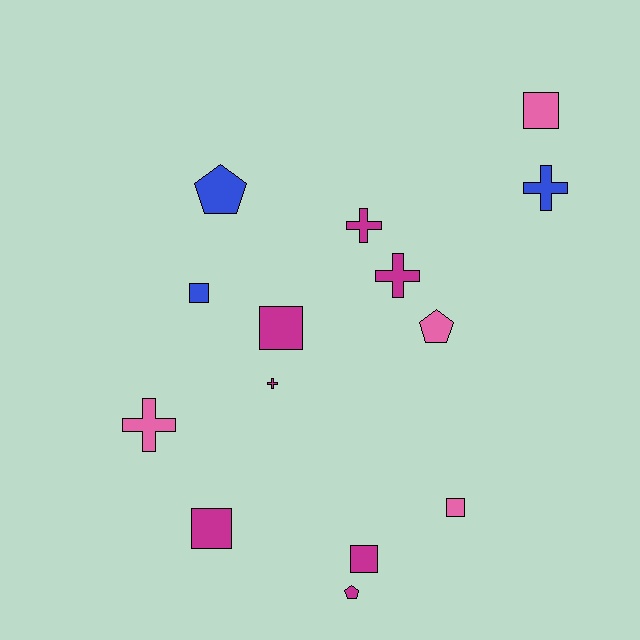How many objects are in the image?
There are 14 objects.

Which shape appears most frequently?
Square, with 6 objects.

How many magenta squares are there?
There are 3 magenta squares.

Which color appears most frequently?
Magenta, with 7 objects.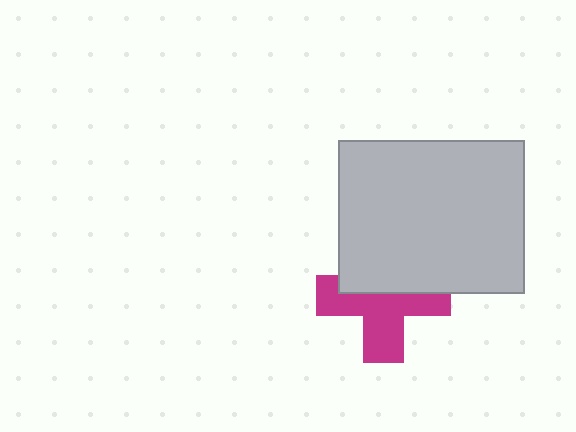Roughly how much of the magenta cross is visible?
About half of it is visible (roughly 57%).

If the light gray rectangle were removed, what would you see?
You would see the complete magenta cross.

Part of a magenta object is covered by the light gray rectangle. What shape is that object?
It is a cross.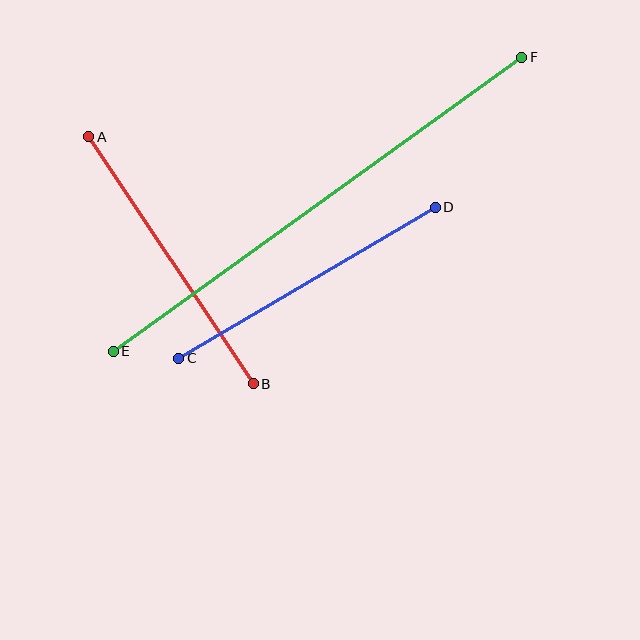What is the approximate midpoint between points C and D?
The midpoint is at approximately (307, 283) pixels.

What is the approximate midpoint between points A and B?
The midpoint is at approximately (171, 260) pixels.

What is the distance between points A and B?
The distance is approximately 297 pixels.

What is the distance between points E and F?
The distance is approximately 503 pixels.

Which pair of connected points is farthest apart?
Points E and F are farthest apart.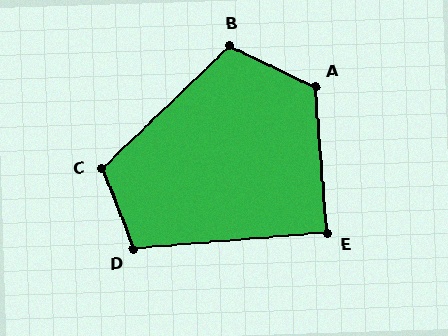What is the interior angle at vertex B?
Approximately 111 degrees (obtuse).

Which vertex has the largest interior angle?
A, at approximately 120 degrees.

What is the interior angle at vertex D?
Approximately 106 degrees (obtuse).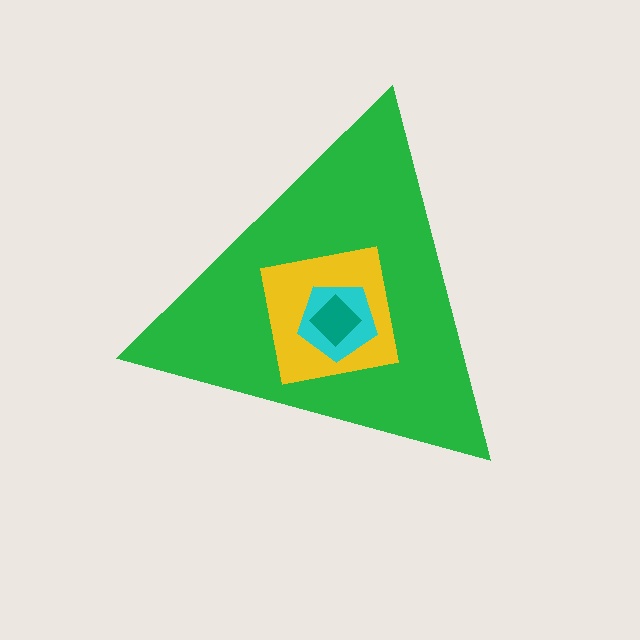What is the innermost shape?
The teal diamond.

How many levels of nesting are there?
4.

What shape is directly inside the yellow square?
The cyan pentagon.